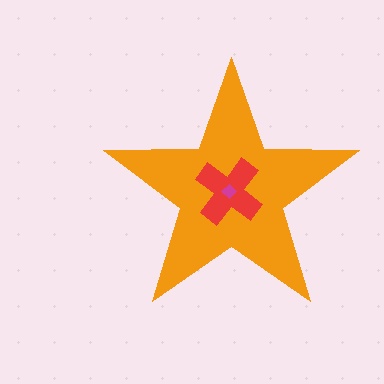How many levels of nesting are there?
3.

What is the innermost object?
The magenta diamond.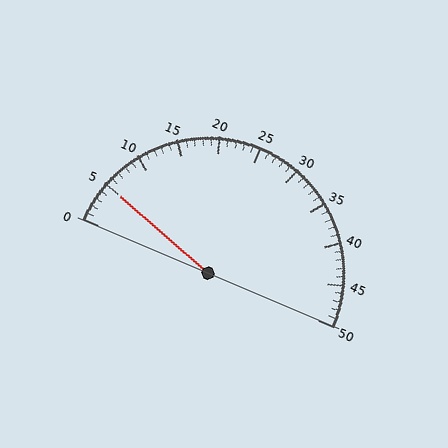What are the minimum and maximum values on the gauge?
The gauge ranges from 0 to 50.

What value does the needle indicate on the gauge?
The needle indicates approximately 5.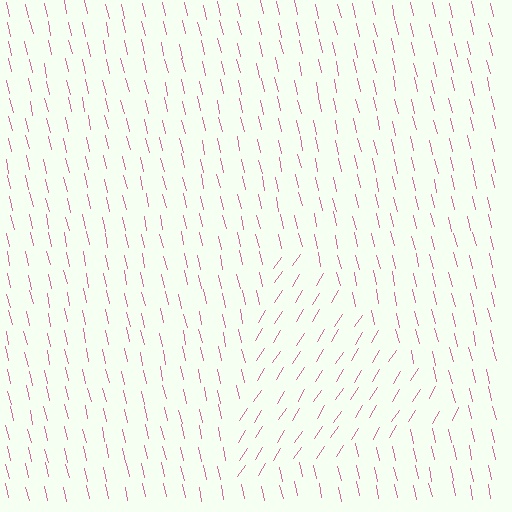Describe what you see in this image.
The image is filled with small pink line segments. A triangle region in the image has lines oriented differently from the surrounding lines, creating a visible texture boundary.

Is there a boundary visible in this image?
Yes, there is a texture boundary formed by a change in line orientation.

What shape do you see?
I see a triangle.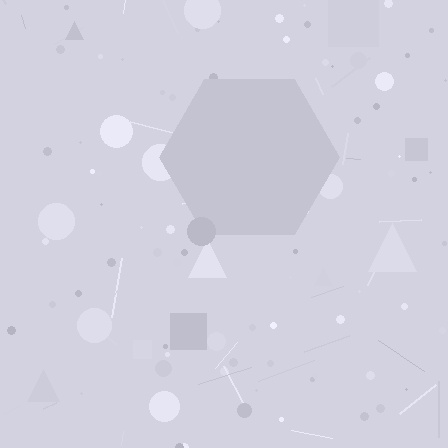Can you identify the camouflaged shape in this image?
The camouflaged shape is a hexagon.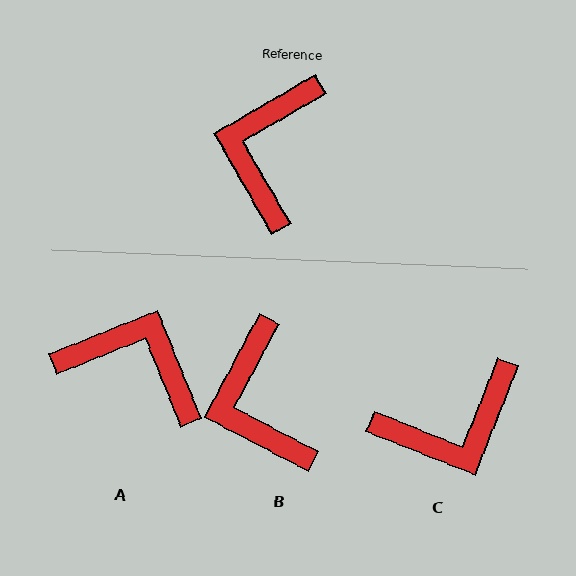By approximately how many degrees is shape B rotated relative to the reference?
Approximately 32 degrees counter-clockwise.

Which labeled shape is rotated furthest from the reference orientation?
C, about 128 degrees away.